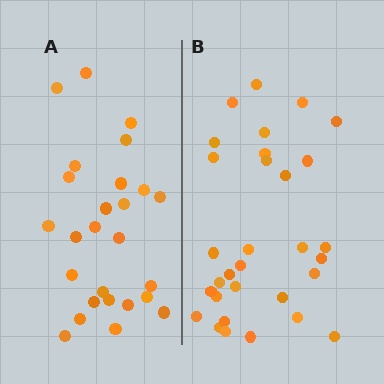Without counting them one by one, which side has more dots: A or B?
Region B (the right region) has more dots.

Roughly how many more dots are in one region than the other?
Region B has about 5 more dots than region A.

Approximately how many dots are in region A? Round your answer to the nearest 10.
About 30 dots. (The exact count is 26, which rounds to 30.)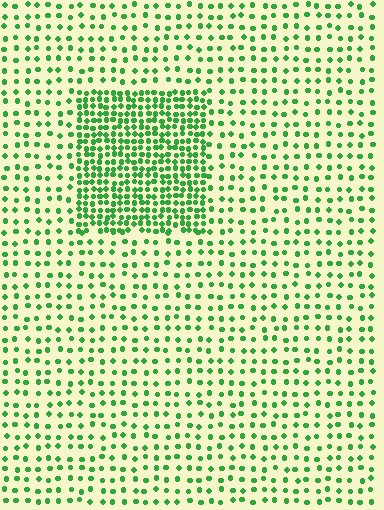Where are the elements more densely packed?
The elements are more densely packed inside the rectangle boundary.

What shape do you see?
I see a rectangle.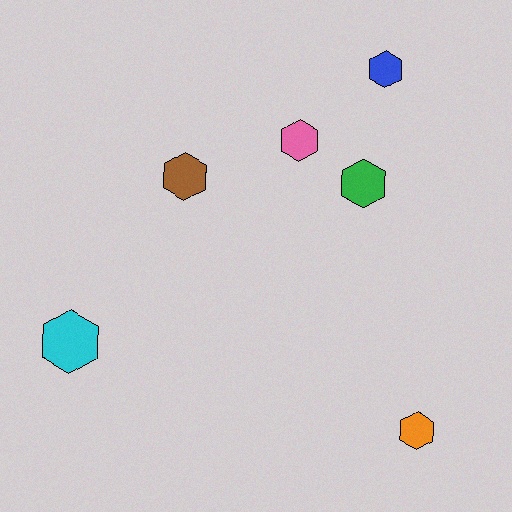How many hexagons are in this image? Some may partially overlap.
There are 6 hexagons.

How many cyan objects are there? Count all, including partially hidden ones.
There is 1 cyan object.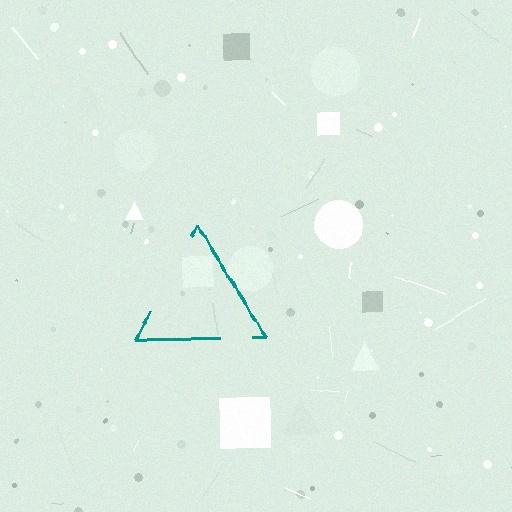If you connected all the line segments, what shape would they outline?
They would outline a triangle.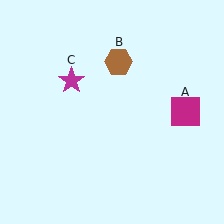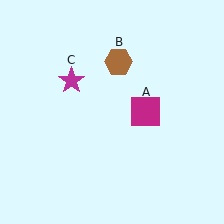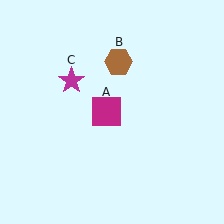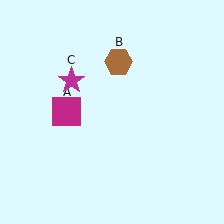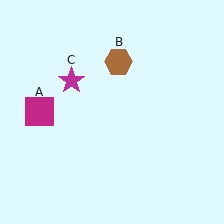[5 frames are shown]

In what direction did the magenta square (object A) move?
The magenta square (object A) moved left.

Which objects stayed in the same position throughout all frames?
Brown hexagon (object B) and magenta star (object C) remained stationary.